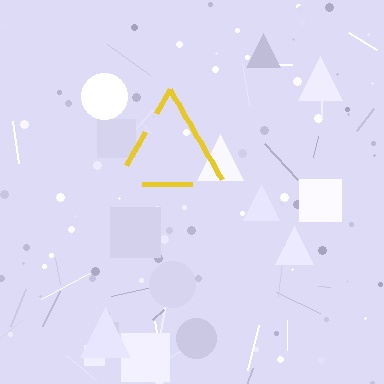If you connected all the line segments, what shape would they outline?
They would outline a triangle.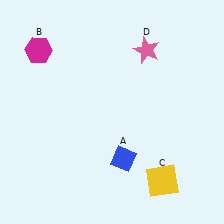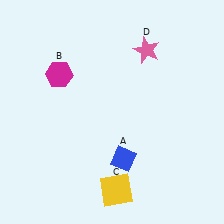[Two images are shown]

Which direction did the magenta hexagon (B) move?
The magenta hexagon (B) moved down.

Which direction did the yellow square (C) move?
The yellow square (C) moved left.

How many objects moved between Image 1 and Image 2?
2 objects moved between the two images.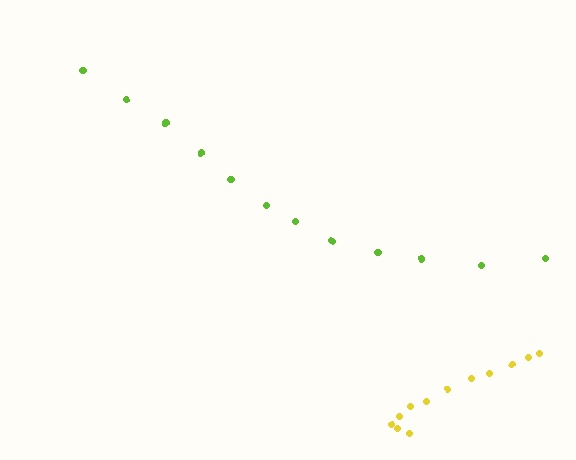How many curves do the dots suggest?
There are 2 distinct paths.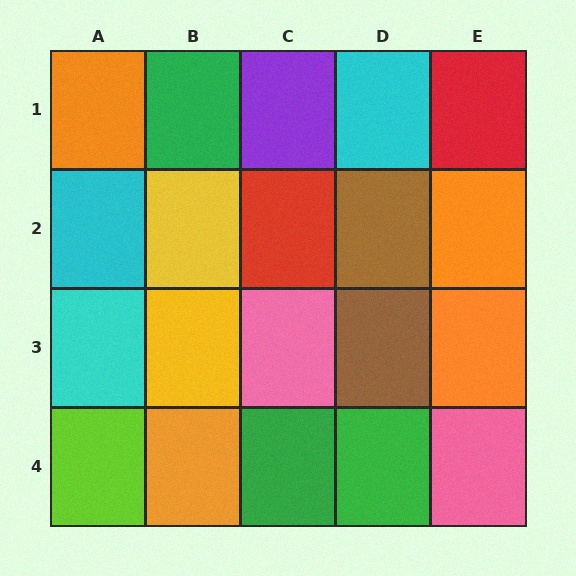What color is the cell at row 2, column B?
Yellow.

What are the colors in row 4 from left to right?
Lime, orange, green, green, pink.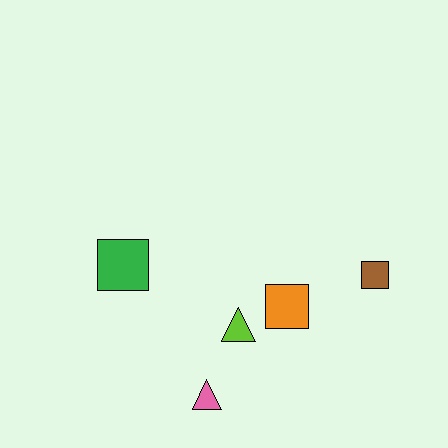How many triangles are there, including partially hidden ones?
There are 2 triangles.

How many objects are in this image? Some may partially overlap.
There are 5 objects.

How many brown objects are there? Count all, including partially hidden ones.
There is 1 brown object.